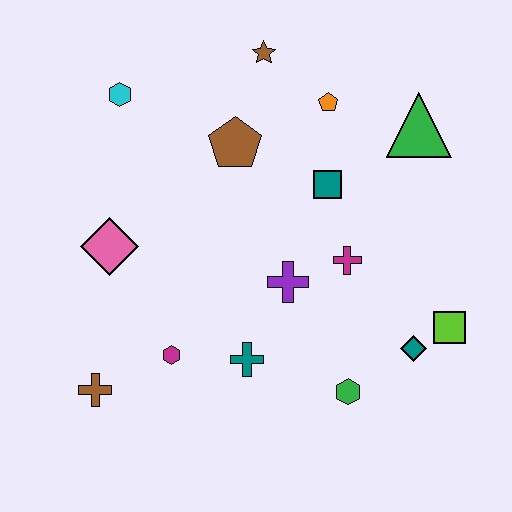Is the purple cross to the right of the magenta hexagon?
Yes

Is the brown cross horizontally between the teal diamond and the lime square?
No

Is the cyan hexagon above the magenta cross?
Yes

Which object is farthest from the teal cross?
The brown star is farthest from the teal cross.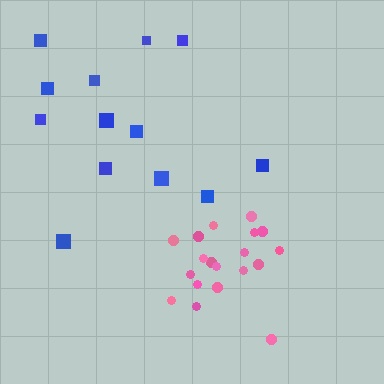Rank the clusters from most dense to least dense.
pink, blue.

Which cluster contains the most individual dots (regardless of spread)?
Pink (19).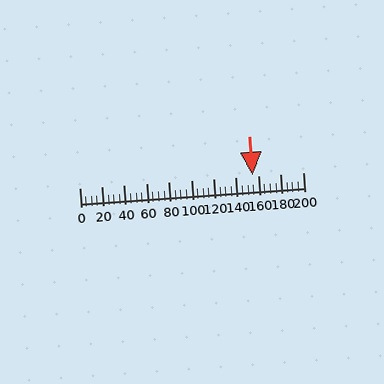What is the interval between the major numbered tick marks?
The major tick marks are spaced 20 units apart.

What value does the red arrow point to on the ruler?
The red arrow points to approximately 155.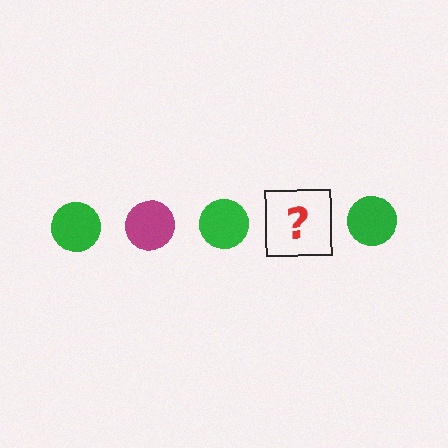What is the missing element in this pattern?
The missing element is a magenta circle.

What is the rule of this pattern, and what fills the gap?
The rule is that the pattern cycles through green, magenta circles. The gap should be filled with a magenta circle.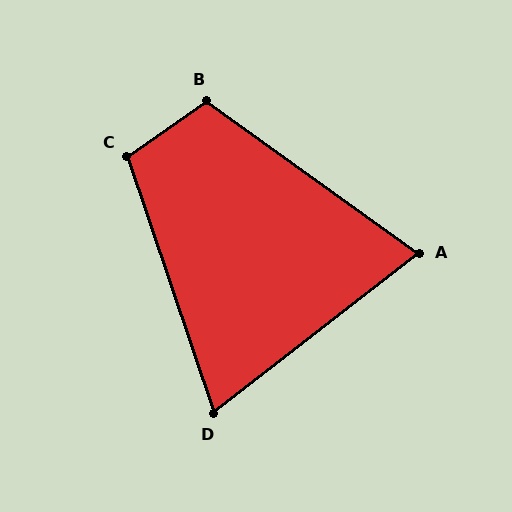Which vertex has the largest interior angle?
B, at approximately 109 degrees.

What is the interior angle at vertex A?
Approximately 73 degrees (acute).